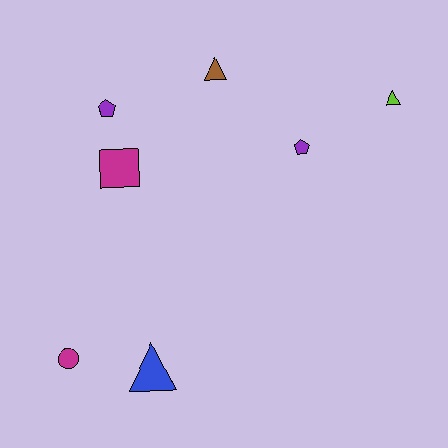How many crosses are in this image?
There are no crosses.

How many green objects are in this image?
There are no green objects.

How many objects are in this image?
There are 7 objects.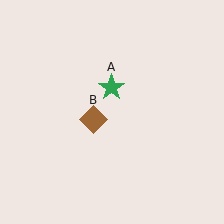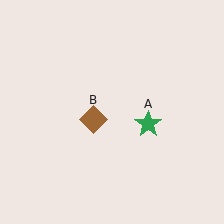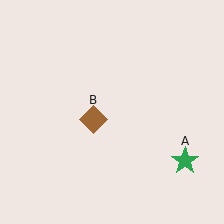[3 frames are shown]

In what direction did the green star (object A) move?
The green star (object A) moved down and to the right.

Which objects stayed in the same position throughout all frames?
Brown diamond (object B) remained stationary.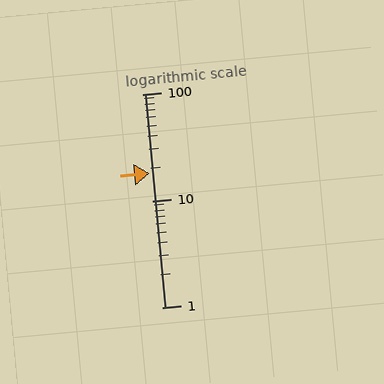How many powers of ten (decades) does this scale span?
The scale spans 2 decades, from 1 to 100.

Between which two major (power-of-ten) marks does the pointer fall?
The pointer is between 10 and 100.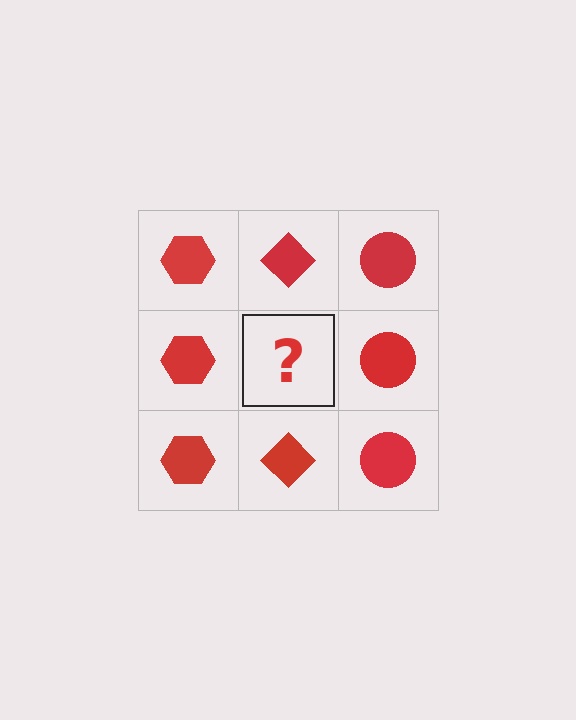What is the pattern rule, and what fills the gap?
The rule is that each column has a consistent shape. The gap should be filled with a red diamond.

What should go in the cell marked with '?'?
The missing cell should contain a red diamond.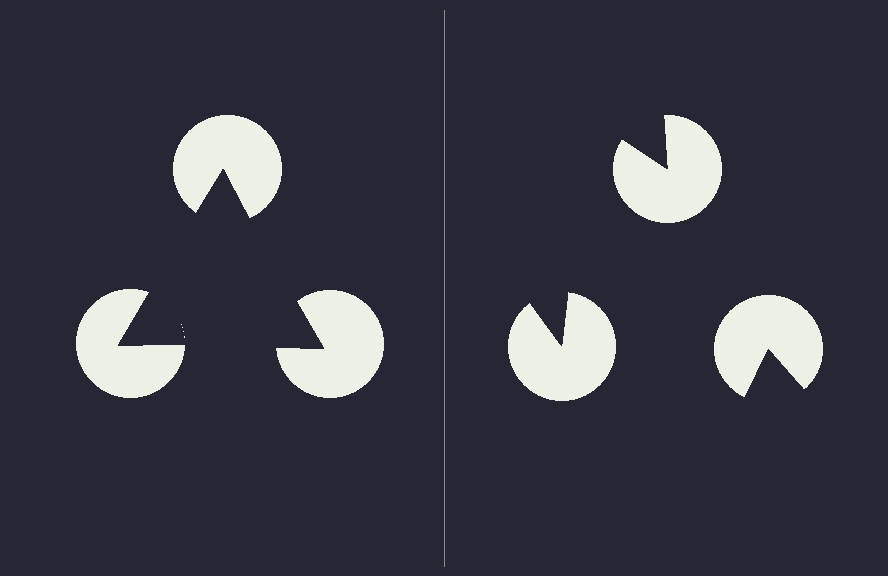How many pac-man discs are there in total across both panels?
6 — 3 on each side.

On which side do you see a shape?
An illusory triangle appears on the left side. On the right side the wedge cuts are rotated, so no coherent shape forms.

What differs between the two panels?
The pac-man discs are positioned identically on both sides; only the wedge orientations differ. On the left they align to a triangle; on the right they are misaligned.